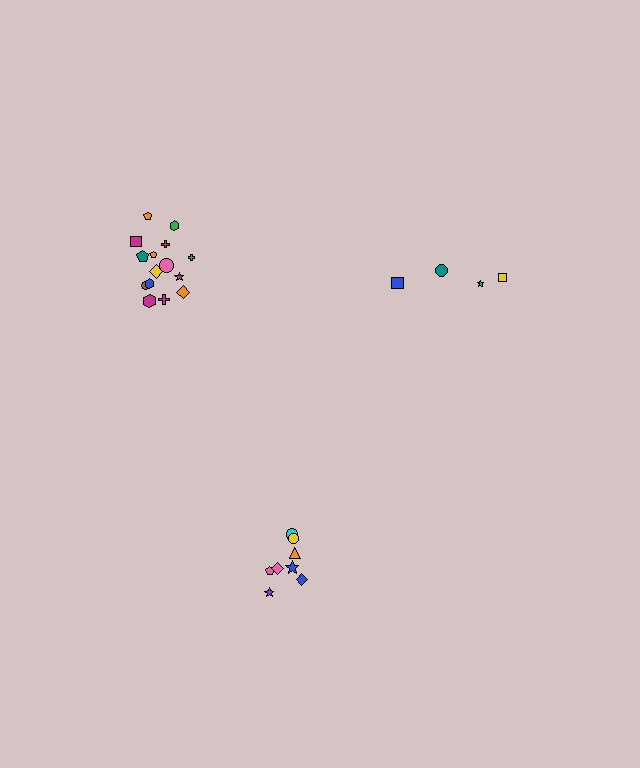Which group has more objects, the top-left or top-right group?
The top-left group.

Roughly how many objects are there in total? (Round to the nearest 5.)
Roughly 25 objects in total.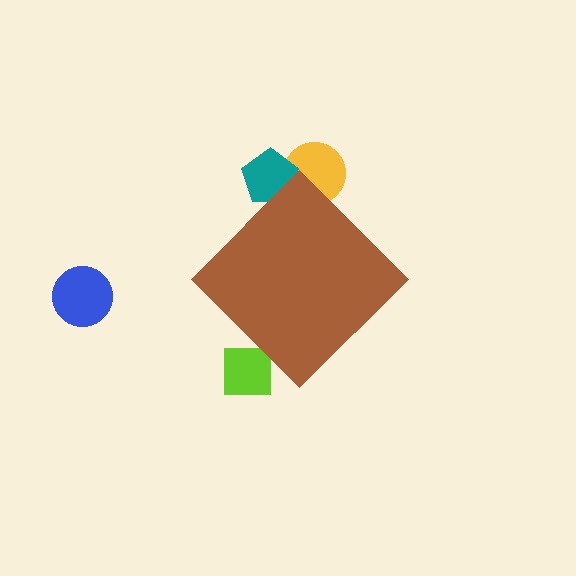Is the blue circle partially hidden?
No, the blue circle is fully visible.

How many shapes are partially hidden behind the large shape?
3 shapes are partially hidden.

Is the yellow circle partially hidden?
Yes, the yellow circle is partially hidden behind the brown diamond.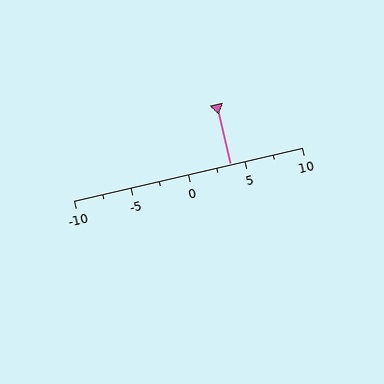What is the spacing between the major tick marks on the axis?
The major ticks are spaced 5 apart.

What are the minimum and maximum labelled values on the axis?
The axis runs from -10 to 10.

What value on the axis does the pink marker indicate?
The marker indicates approximately 3.8.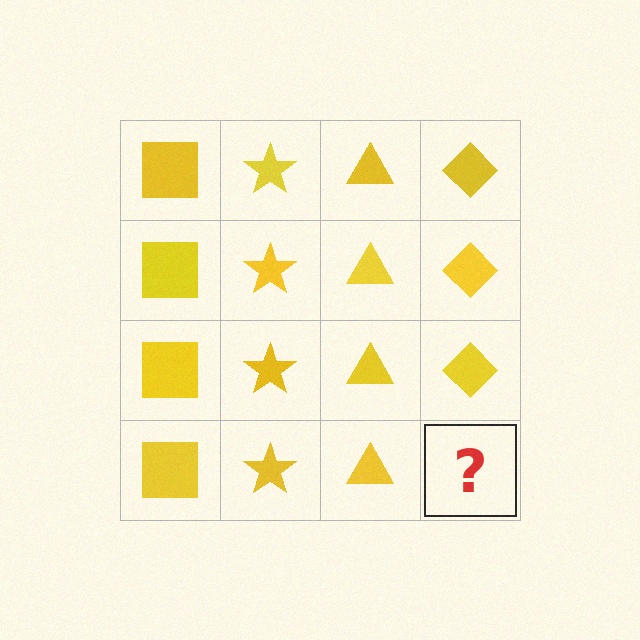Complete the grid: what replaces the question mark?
The question mark should be replaced with a yellow diamond.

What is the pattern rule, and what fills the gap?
The rule is that each column has a consistent shape. The gap should be filled with a yellow diamond.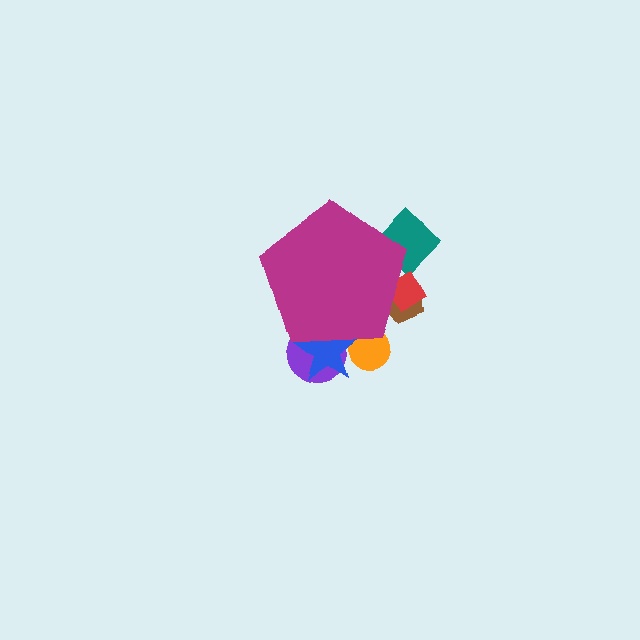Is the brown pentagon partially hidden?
Yes, the brown pentagon is partially hidden behind the magenta pentagon.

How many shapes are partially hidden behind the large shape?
6 shapes are partially hidden.